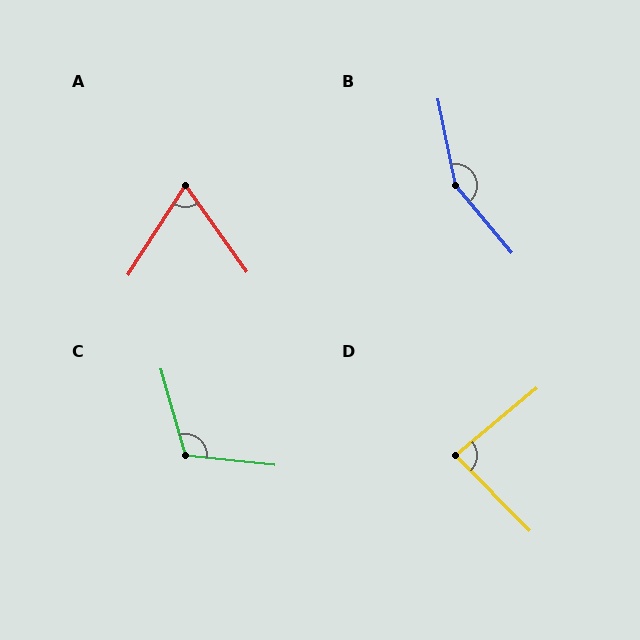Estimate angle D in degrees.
Approximately 85 degrees.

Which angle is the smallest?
A, at approximately 68 degrees.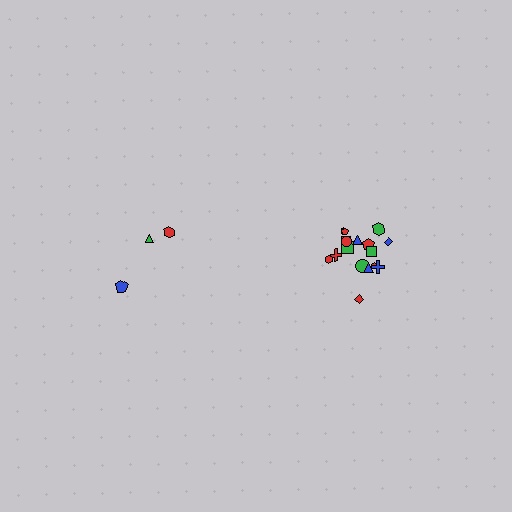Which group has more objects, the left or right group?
The right group.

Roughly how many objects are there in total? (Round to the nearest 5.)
Roughly 20 objects in total.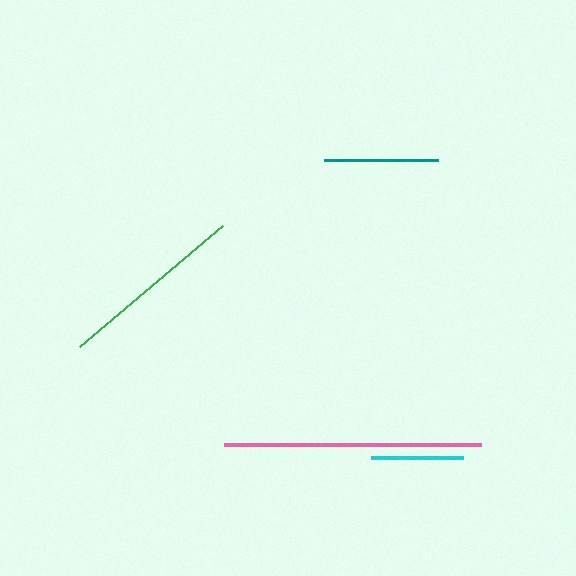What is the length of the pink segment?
The pink segment is approximately 256 pixels long.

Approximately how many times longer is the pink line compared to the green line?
The pink line is approximately 1.4 times the length of the green line.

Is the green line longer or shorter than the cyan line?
The green line is longer than the cyan line.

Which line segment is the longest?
The pink line is the longest at approximately 256 pixels.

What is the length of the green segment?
The green segment is approximately 187 pixels long.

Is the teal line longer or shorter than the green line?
The green line is longer than the teal line.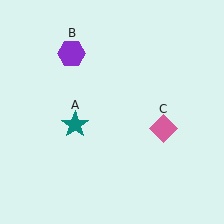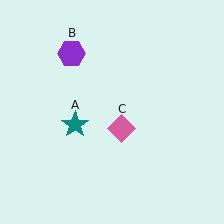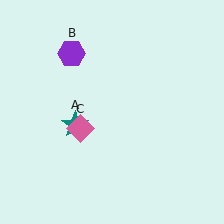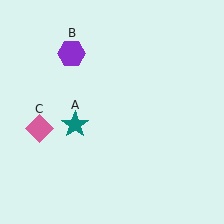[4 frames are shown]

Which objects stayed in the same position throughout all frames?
Teal star (object A) and purple hexagon (object B) remained stationary.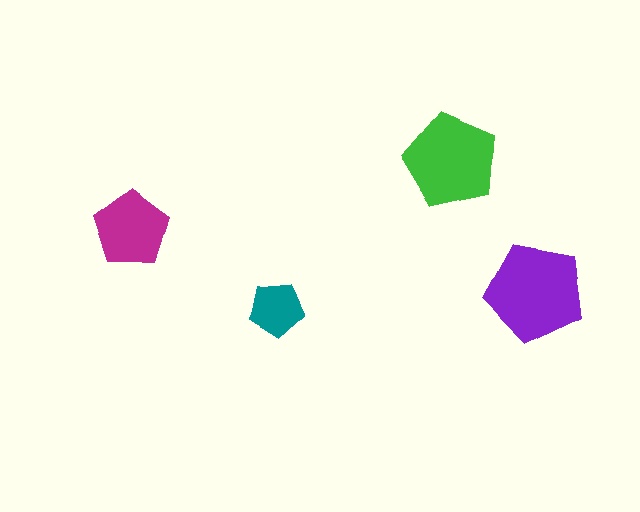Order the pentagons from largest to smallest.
the purple one, the green one, the magenta one, the teal one.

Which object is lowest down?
The teal pentagon is bottommost.